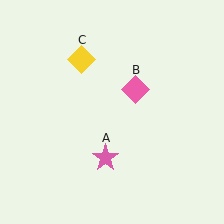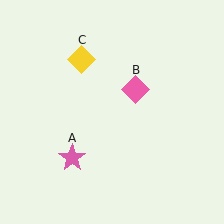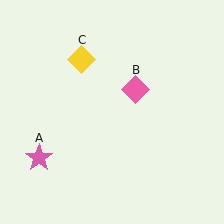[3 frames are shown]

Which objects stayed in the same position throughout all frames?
Pink diamond (object B) and yellow diamond (object C) remained stationary.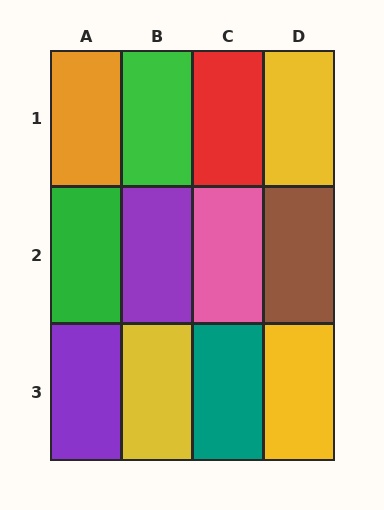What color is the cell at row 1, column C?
Red.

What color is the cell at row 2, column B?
Purple.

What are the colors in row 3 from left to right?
Purple, yellow, teal, yellow.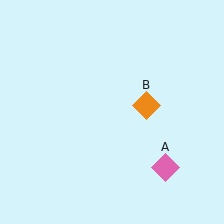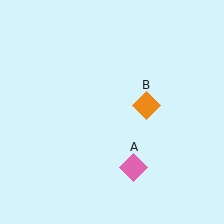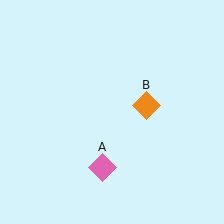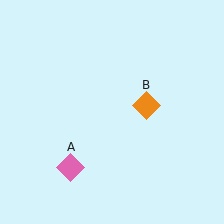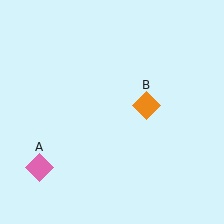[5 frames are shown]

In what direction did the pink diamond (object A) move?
The pink diamond (object A) moved left.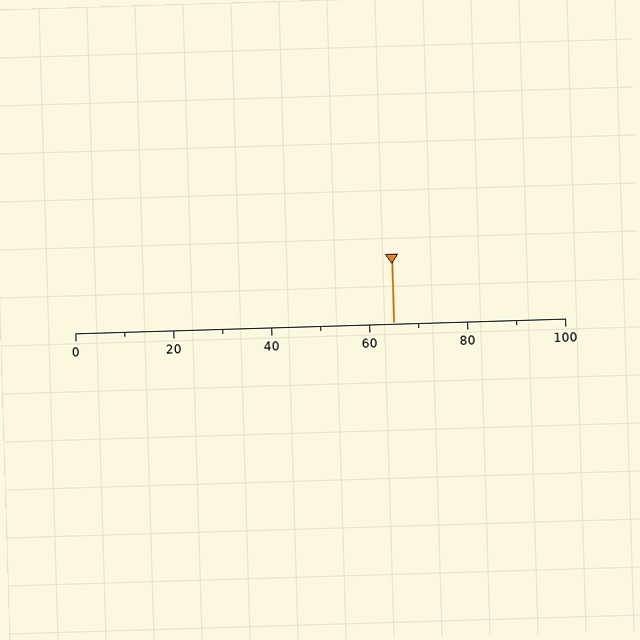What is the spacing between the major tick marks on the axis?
The major ticks are spaced 20 apart.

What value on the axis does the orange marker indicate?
The marker indicates approximately 65.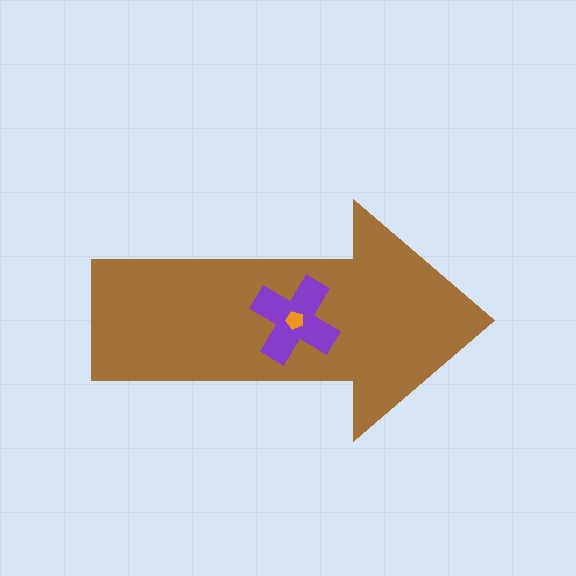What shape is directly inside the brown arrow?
The purple cross.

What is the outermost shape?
The brown arrow.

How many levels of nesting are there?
3.